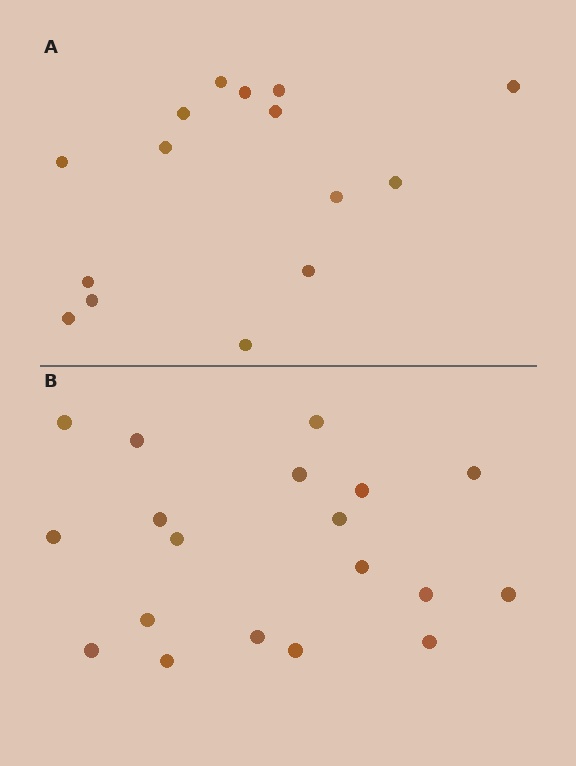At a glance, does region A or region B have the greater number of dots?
Region B (the bottom region) has more dots.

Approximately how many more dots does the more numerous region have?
Region B has about 4 more dots than region A.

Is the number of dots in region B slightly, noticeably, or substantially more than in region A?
Region B has noticeably more, but not dramatically so. The ratio is roughly 1.3 to 1.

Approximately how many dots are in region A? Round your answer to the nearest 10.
About 20 dots. (The exact count is 15, which rounds to 20.)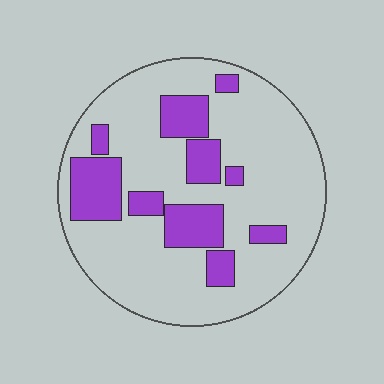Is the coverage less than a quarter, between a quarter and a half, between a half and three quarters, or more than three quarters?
Less than a quarter.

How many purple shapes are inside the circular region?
10.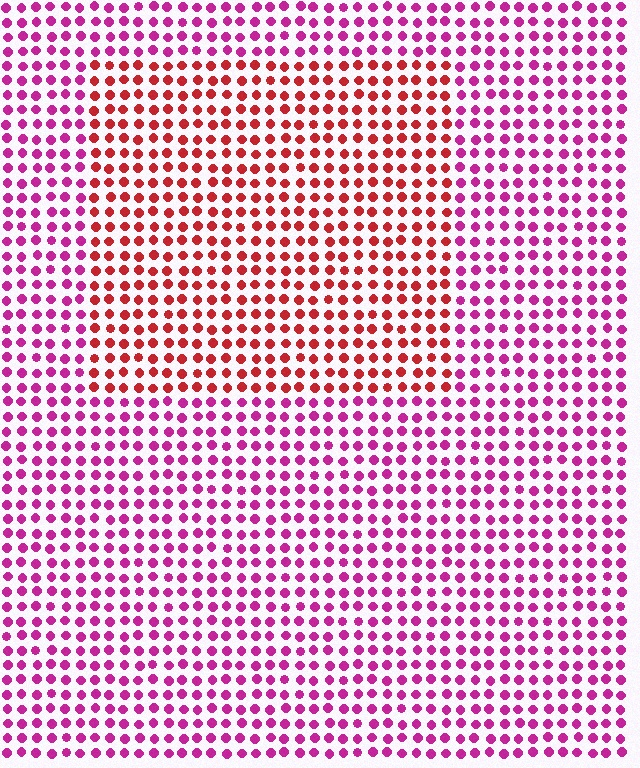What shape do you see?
I see a rectangle.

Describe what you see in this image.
The image is filled with small magenta elements in a uniform arrangement. A rectangle-shaped region is visible where the elements are tinted to a slightly different hue, forming a subtle color boundary.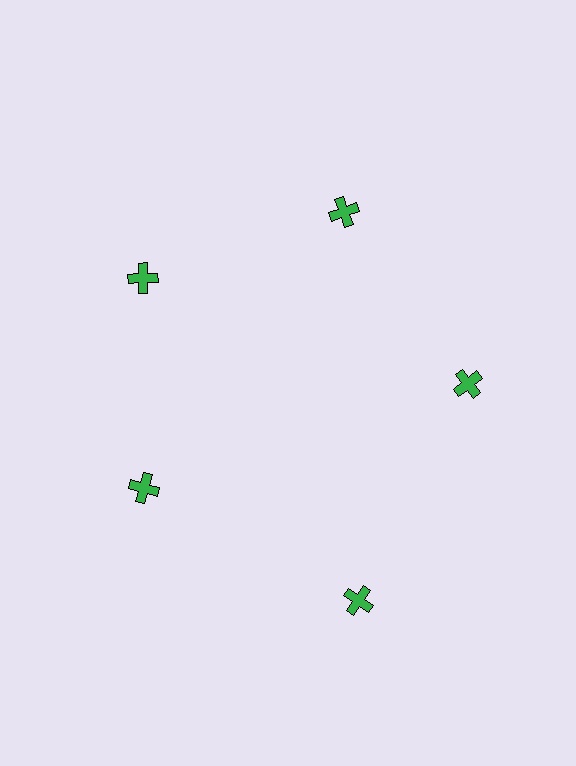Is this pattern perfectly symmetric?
No. The 5 green crosses are arranged in a ring, but one element near the 5 o'clock position is pushed outward from the center, breaking the 5-fold rotational symmetry.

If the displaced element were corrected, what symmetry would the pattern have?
It would have 5-fold rotational symmetry — the pattern would map onto itself every 72 degrees.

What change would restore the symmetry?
The symmetry would be restored by moving it inward, back onto the ring so that all 5 crosses sit at equal angles and equal distance from the center.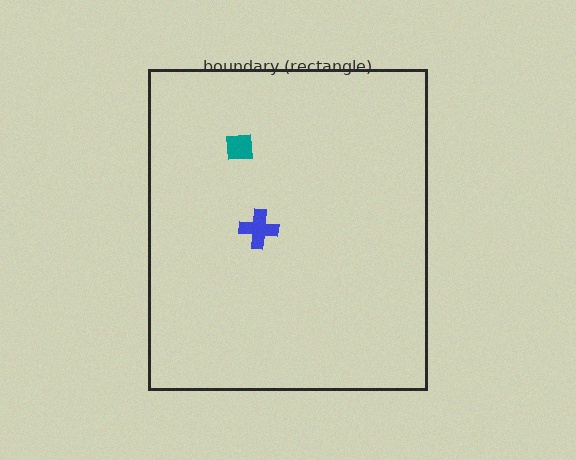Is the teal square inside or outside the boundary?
Inside.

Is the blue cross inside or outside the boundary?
Inside.